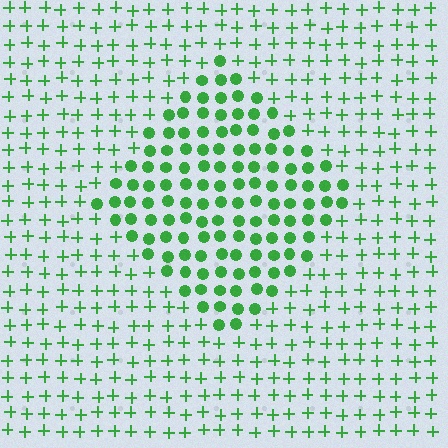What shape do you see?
I see a diamond.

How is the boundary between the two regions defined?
The boundary is defined by a change in element shape: circles inside vs. plus signs outside. All elements share the same color and spacing.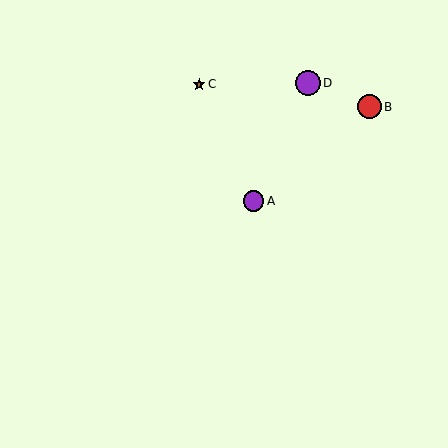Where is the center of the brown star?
The center of the brown star is at (199, 84).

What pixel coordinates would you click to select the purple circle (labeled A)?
Click at (254, 201) to select the purple circle A.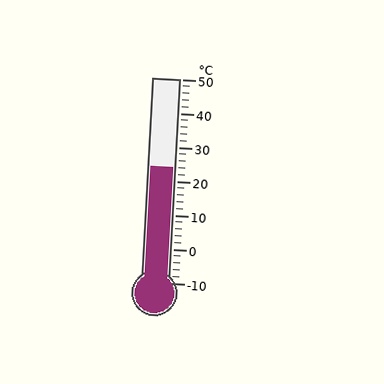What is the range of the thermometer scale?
The thermometer scale ranges from -10°C to 50°C.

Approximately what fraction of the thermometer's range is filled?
The thermometer is filled to approximately 55% of its range.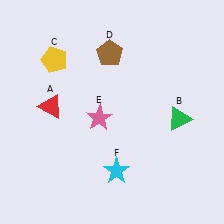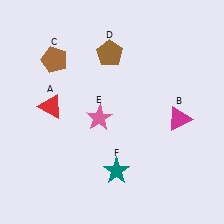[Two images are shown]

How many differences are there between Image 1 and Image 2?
There are 3 differences between the two images.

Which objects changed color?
B changed from green to magenta. C changed from yellow to brown. F changed from cyan to teal.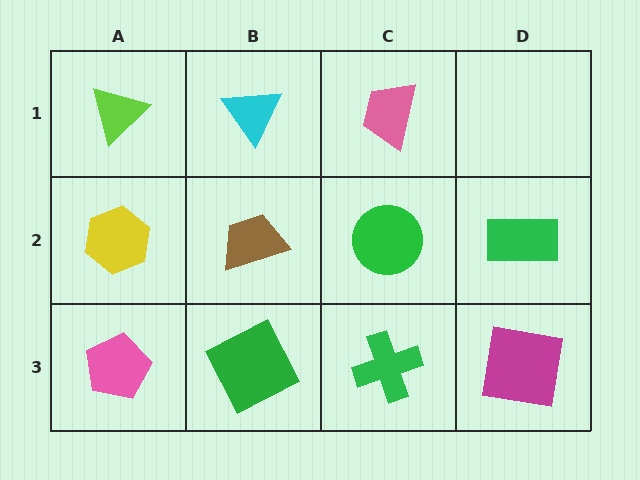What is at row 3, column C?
A green cross.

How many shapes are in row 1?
3 shapes.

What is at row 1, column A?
A lime triangle.